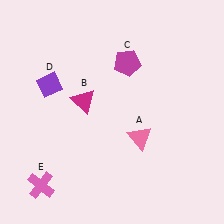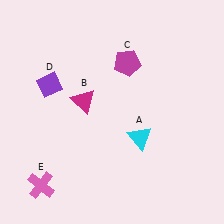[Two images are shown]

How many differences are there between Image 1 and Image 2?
There is 1 difference between the two images.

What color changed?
The triangle (A) changed from pink in Image 1 to cyan in Image 2.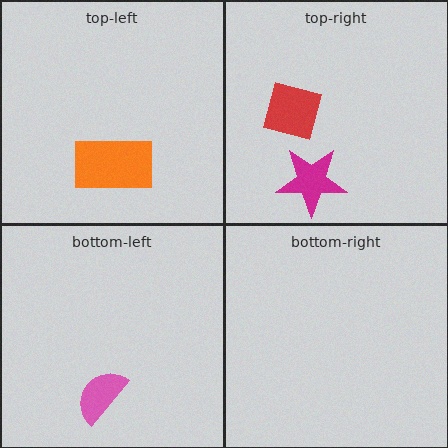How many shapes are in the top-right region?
2.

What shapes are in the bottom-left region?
The pink semicircle.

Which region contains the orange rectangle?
The top-left region.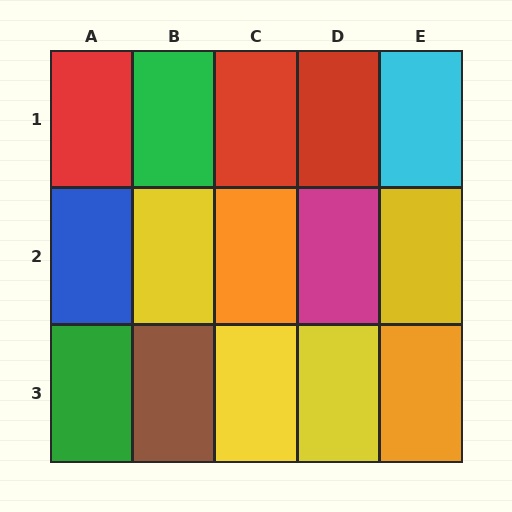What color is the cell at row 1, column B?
Green.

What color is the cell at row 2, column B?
Yellow.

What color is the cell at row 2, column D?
Magenta.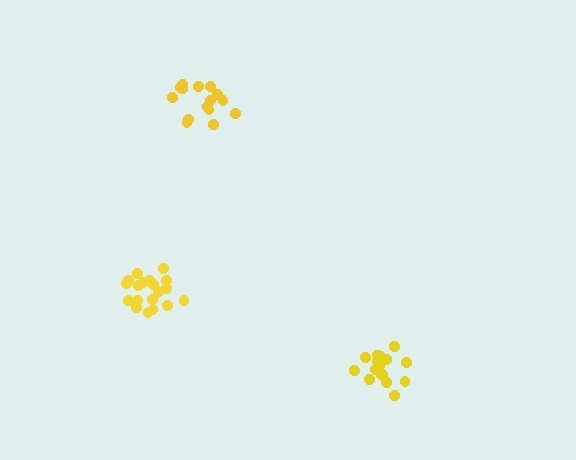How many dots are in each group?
Group 1: 20 dots, Group 2: 16 dots, Group 3: 15 dots (51 total).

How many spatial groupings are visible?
There are 3 spatial groupings.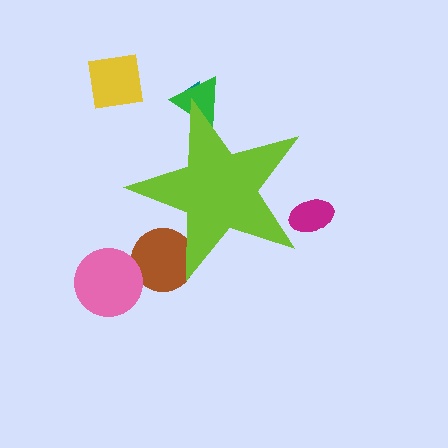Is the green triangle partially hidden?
Yes, the green triangle is partially hidden behind the lime star.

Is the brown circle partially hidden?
Yes, the brown circle is partially hidden behind the lime star.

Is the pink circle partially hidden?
No, the pink circle is fully visible.